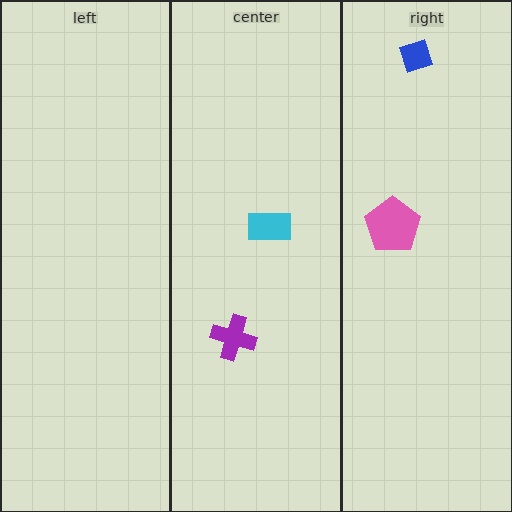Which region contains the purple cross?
The center region.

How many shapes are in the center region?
2.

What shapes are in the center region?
The purple cross, the cyan rectangle.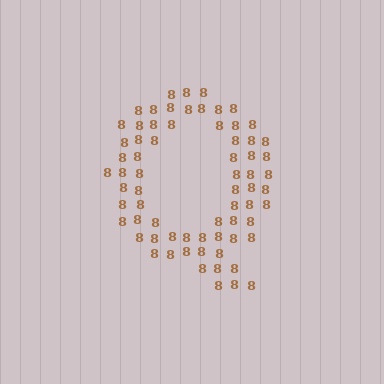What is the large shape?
The large shape is the letter Q.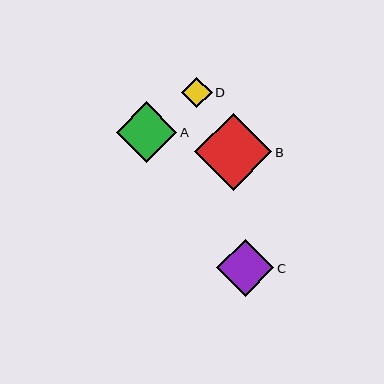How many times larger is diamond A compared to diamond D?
Diamond A is approximately 2.0 times the size of diamond D.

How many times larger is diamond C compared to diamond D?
Diamond C is approximately 1.8 times the size of diamond D.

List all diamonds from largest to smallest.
From largest to smallest: B, A, C, D.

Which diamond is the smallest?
Diamond D is the smallest with a size of approximately 31 pixels.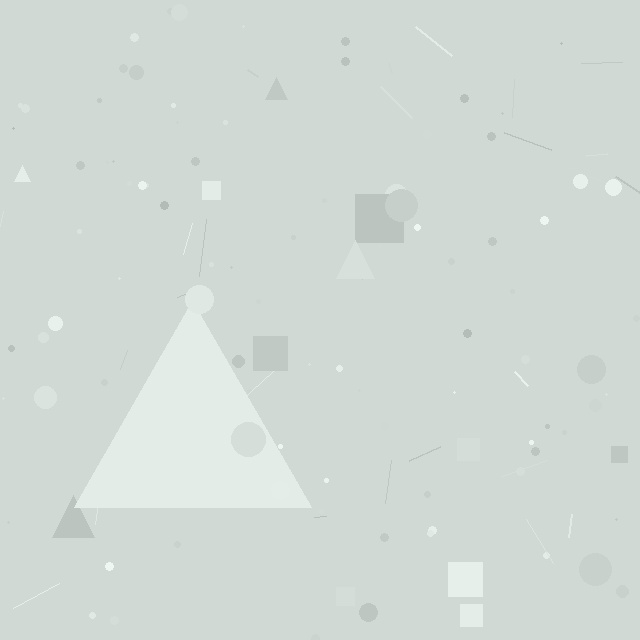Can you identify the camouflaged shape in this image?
The camouflaged shape is a triangle.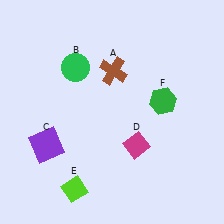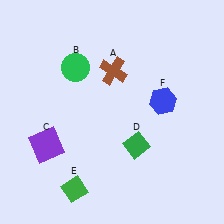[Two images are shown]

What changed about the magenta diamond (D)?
In Image 1, D is magenta. In Image 2, it changed to green.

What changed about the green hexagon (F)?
In Image 1, F is green. In Image 2, it changed to blue.